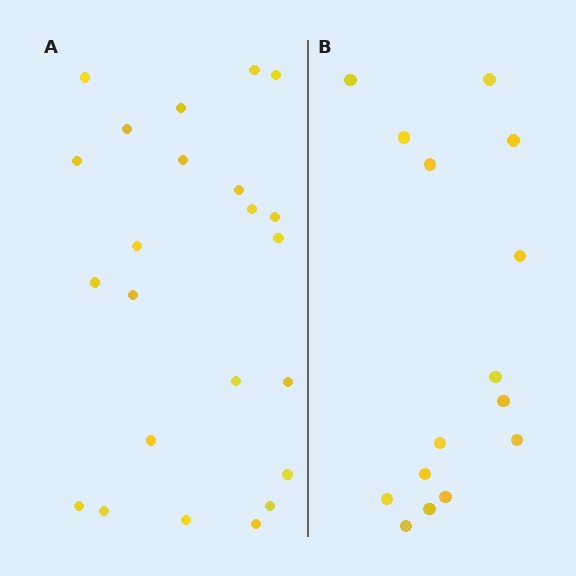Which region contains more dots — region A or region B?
Region A (the left region) has more dots.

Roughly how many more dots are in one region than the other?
Region A has roughly 8 or so more dots than region B.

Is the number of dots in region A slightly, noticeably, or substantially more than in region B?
Region A has substantially more. The ratio is roughly 1.5 to 1.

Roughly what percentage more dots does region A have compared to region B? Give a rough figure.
About 55% more.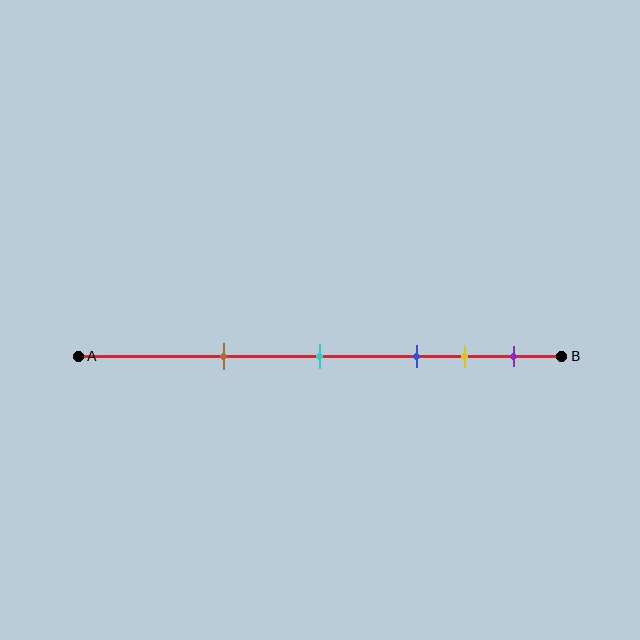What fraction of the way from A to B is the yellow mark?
The yellow mark is approximately 80% (0.8) of the way from A to B.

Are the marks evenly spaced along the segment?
No, the marks are not evenly spaced.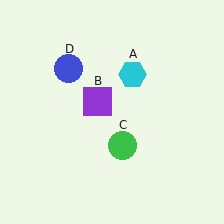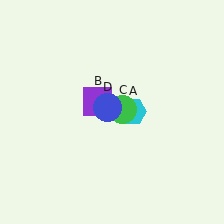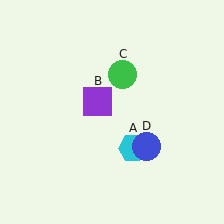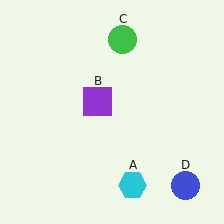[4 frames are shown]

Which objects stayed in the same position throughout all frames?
Purple square (object B) remained stationary.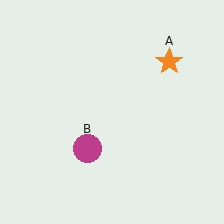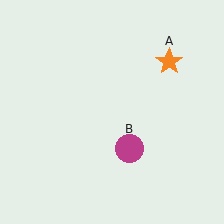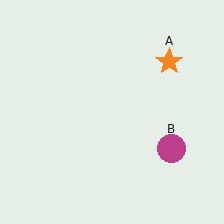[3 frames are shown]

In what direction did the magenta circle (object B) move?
The magenta circle (object B) moved right.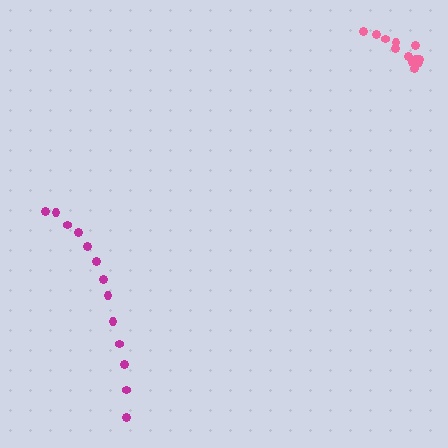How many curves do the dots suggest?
There are 2 distinct paths.